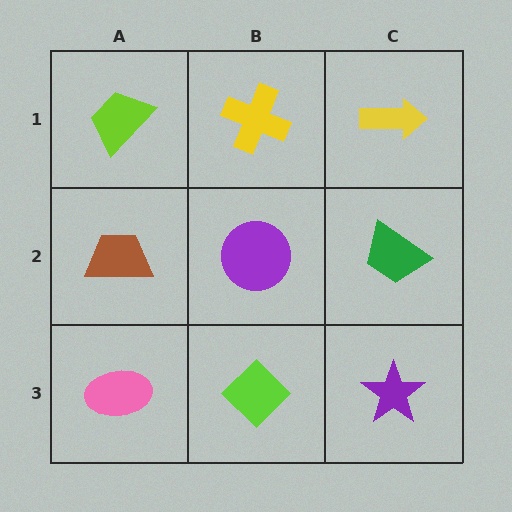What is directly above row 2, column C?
A yellow arrow.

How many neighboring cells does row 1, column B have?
3.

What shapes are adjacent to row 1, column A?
A brown trapezoid (row 2, column A), a yellow cross (row 1, column B).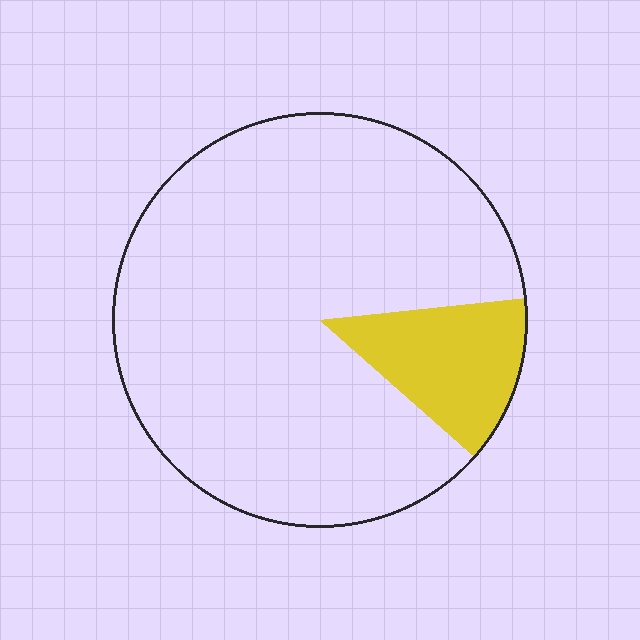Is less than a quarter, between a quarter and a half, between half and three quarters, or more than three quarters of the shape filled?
Less than a quarter.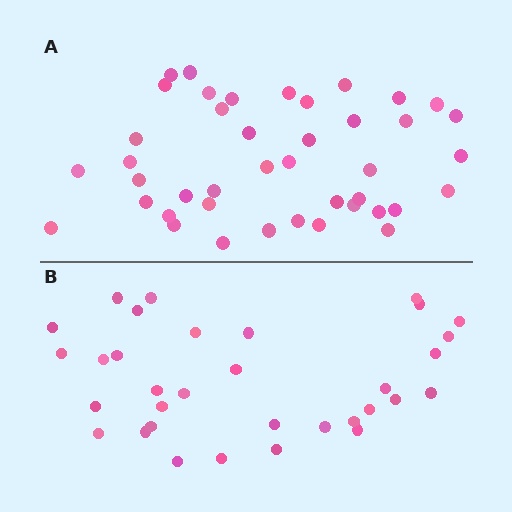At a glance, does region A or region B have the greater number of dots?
Region A (the top region) has more dots.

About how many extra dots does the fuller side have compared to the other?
Region A has roughly 8 or so more dots than region B.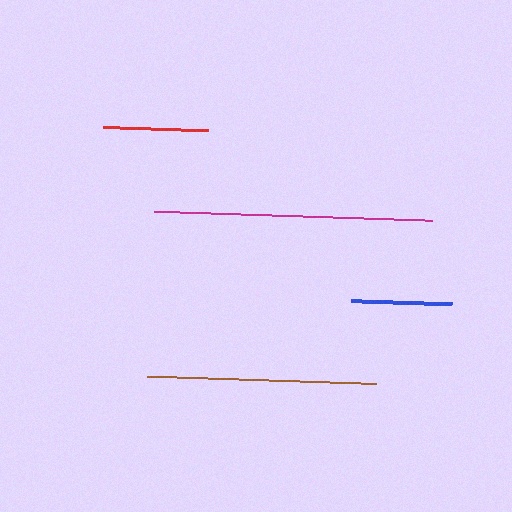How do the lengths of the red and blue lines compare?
The red and blue lines are approximately the same length.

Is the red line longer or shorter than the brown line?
The brown line is longer than the red line.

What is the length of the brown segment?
The brown segment is approximately 229 pixels long.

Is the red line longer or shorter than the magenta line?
The magenta line is longer than the red line.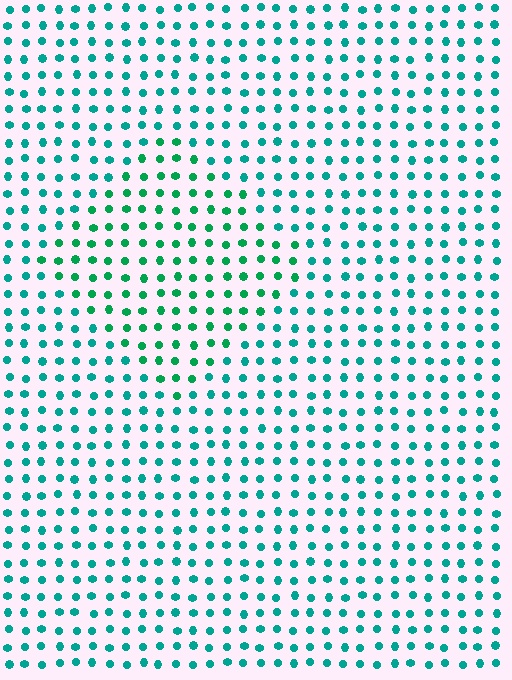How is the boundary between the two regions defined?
The boundary is defined purely by a slight shift in hue (about 25 degrees). Spacing, size, and orientation are identical on both sides.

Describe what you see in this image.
The image is filled with small teal elements in a uniform arrangement. A diamond-shaped region is visible where the elements are tinted to a slightly different hue, forming a subtle color boundary.